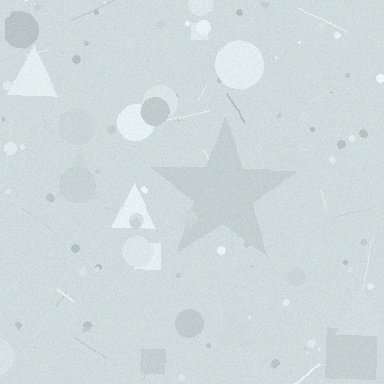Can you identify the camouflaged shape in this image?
The camouflaged shape is a star.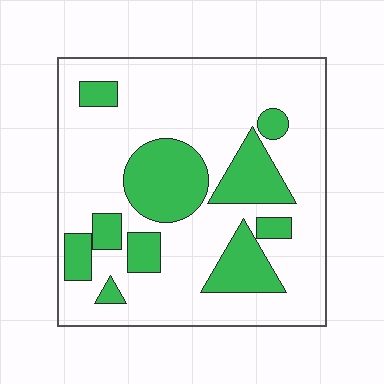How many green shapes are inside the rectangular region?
10.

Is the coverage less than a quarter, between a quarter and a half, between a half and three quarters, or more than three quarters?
Between a quarter and a half.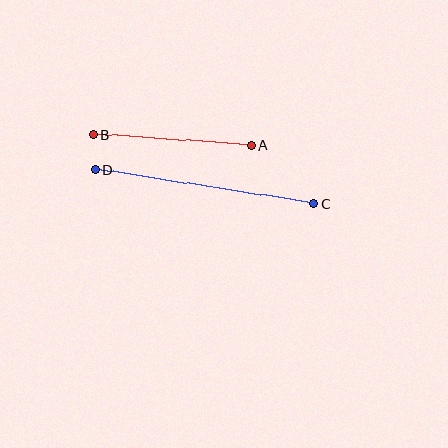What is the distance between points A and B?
The distance is approximately 159 pixels.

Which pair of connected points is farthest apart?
Points C and D are farthest apart.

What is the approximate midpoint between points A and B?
The midpoint is at approximately (172, 140) pixels.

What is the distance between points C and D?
The distance is approximately 221 pixels.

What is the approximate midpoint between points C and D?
The midpoint is at approximately (204, 186) pixels.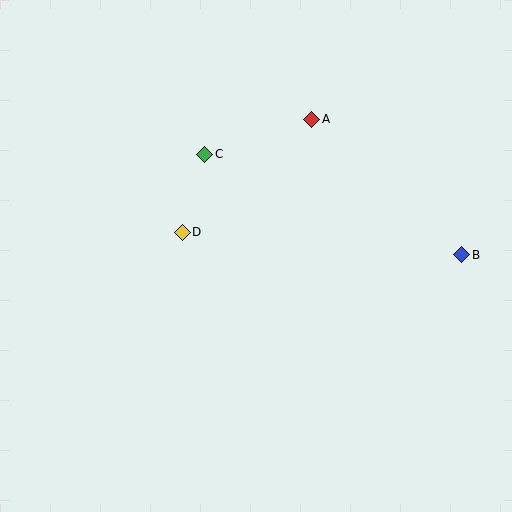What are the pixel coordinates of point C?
Point C is at (205, 154).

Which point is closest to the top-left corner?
Point C is closest to the top-left corner.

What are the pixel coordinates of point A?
Point A is at (312, 119).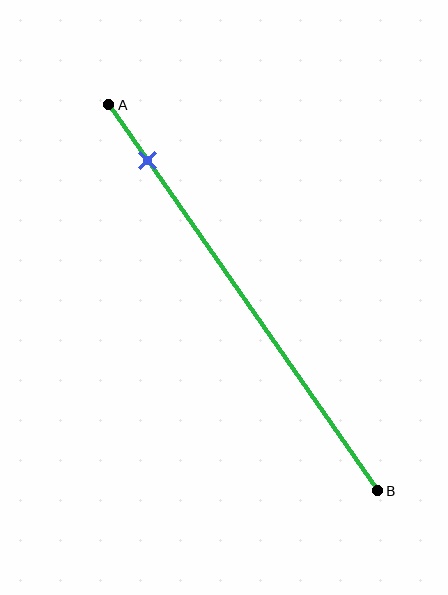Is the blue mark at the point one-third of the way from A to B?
No, the mark is at about 15% from A, not at the 33% one-third point.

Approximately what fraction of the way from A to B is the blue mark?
The blue mark is approximately 15% of the way from A to B.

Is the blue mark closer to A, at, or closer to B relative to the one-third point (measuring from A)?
The blue mark is closer to point A than the one-third point of segment AB.